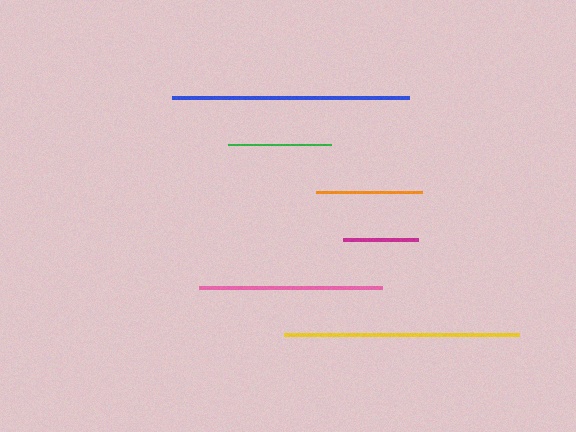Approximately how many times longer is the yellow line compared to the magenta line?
The yellow line is approximately 3.1 times the length of the magenta line.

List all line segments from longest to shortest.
From longest to shortest: blue, yellow, pink, orange, green, magenta.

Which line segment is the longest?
The blue line is the longest at approximately 237 pixels.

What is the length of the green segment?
The green segment is approximately 103 pixels long.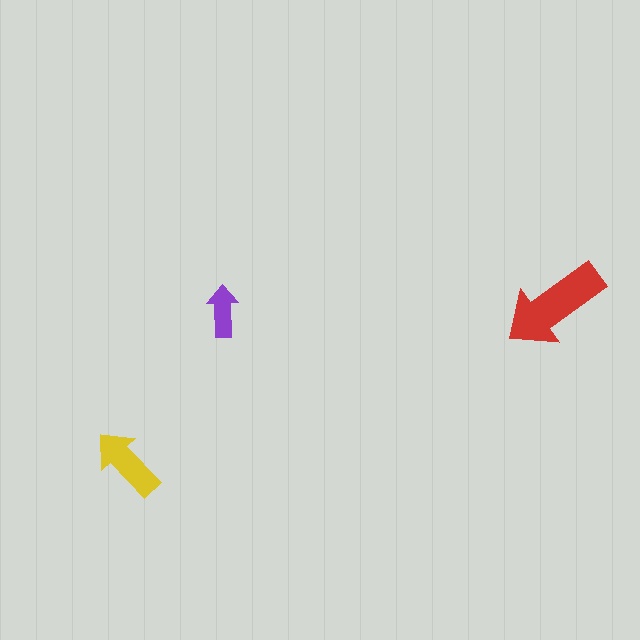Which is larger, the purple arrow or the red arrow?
The red one.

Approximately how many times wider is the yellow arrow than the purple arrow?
About 1.5 times wider.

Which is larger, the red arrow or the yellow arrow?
The red one.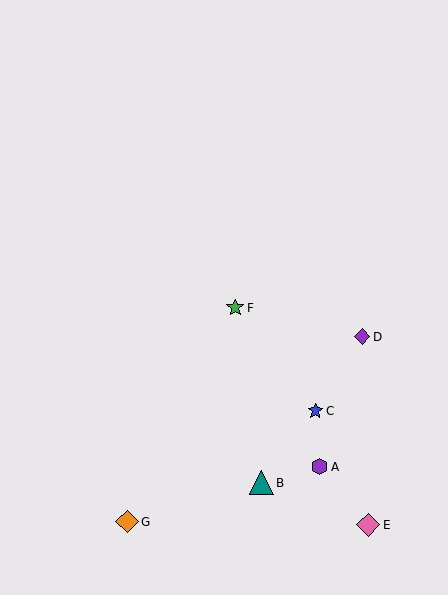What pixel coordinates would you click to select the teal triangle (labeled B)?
Click at (261, 483) to select the teal triangle B.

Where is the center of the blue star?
The center of the blue star is at (315, 411).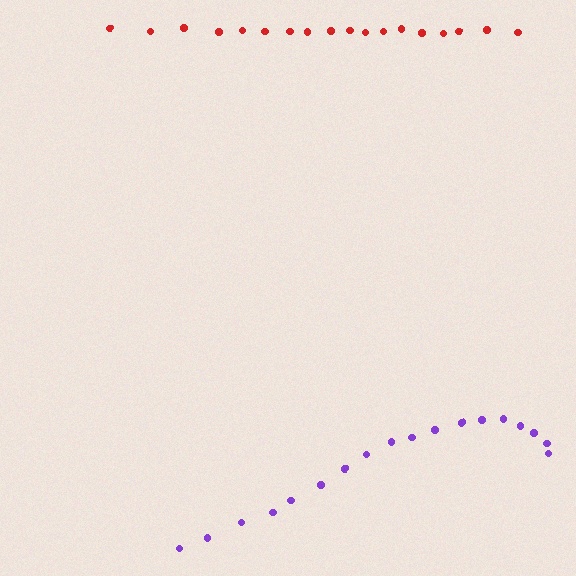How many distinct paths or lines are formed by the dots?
There are 2 distinct paths.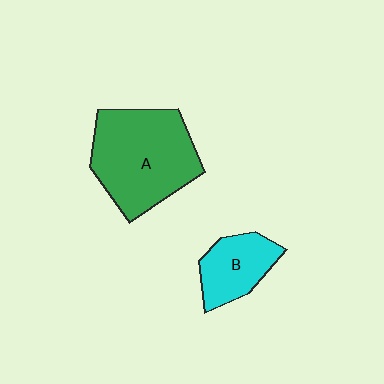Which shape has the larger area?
Shape A (green).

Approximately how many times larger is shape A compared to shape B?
Approximately 2.1 times.